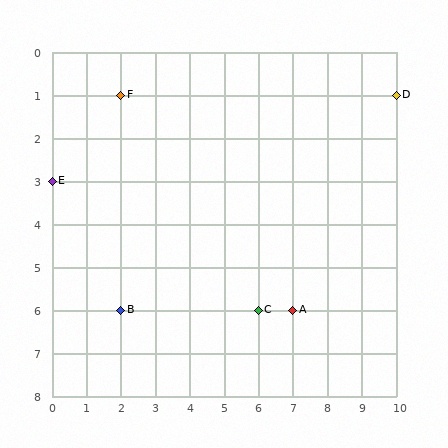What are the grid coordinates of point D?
Point D is at grid coordinates (10, 1).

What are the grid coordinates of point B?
Point B is at grid coordinates (2, 6).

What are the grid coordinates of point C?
Point C is at grid coordinates (6, 6).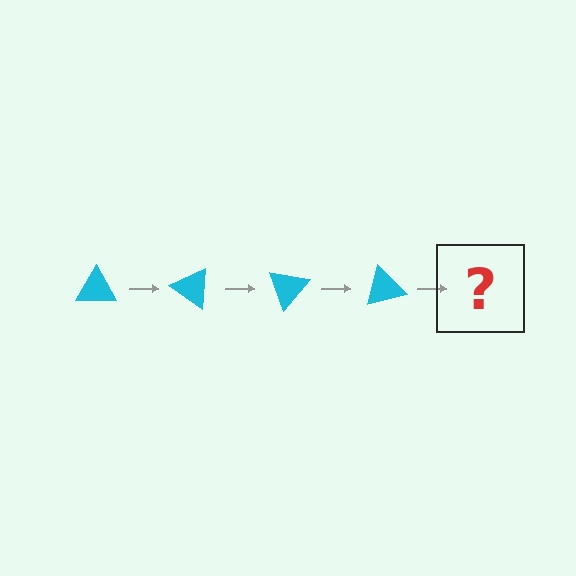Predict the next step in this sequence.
The next step is a cyan triangle rotated 140 degrees.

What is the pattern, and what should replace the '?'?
The pattern is that the triangle rotates 35 degrees each step. The '?' should be a cyan triangle rotated 140 degrees.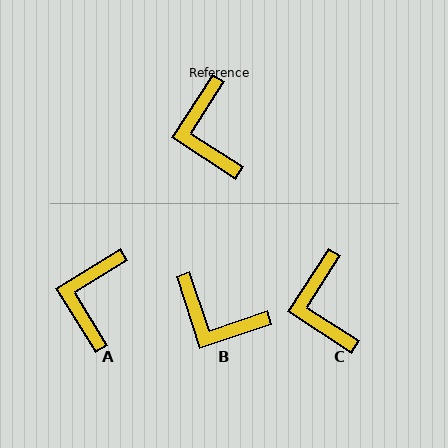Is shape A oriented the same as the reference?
No, it is off by about 26 degrees.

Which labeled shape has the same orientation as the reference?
C.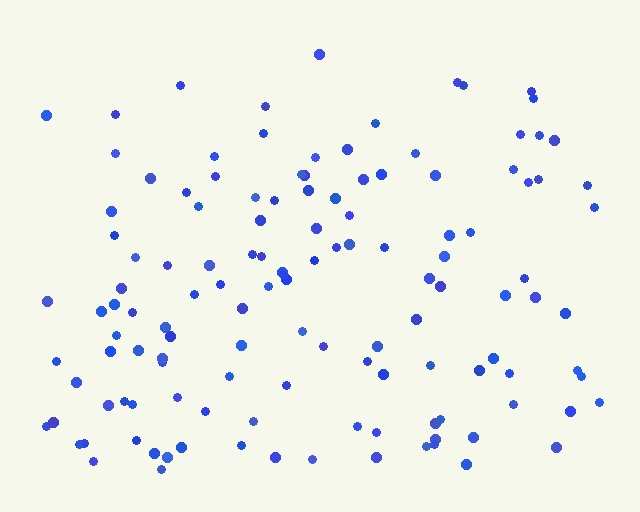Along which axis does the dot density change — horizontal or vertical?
Vertical.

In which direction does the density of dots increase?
From top to bottom, with the bottom side densest.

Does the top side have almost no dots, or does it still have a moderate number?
Still a moderate number, just noticeably fewer than the bottom.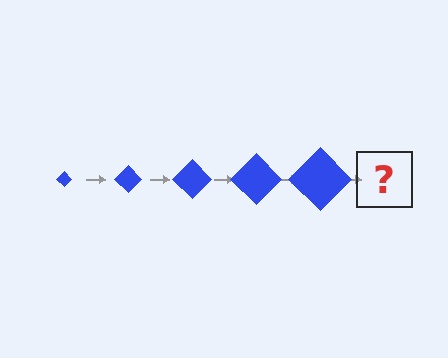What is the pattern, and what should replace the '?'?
The pattern is that the diamond gets progressively larger each step. The '?' should be a blue diamond, larger than the previous one.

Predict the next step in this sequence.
The next step is a blue diamond, larger than the previous one.